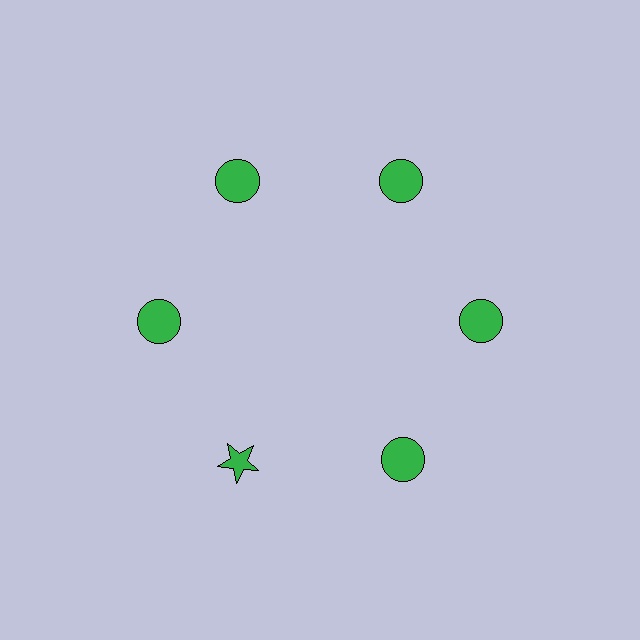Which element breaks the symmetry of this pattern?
The green star at roughly the 7 o'clock position breaks the symmetry. All other shapes are green circles.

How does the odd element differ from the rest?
It has a different shape: star instead of circle.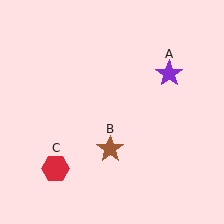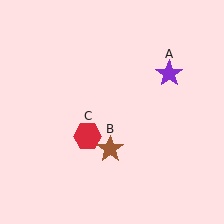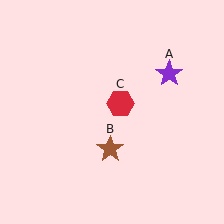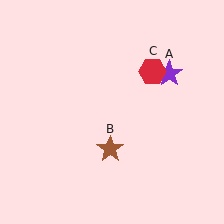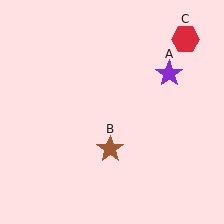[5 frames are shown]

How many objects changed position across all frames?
1 object changed position: red hexagon (object C).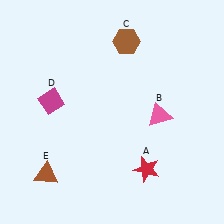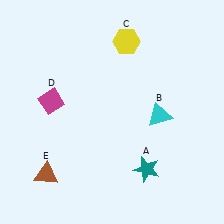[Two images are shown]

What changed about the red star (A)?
In Image 1, A is red. In Image 2, it changed to teal.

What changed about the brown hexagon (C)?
In Image 1, C is brown. In Image 2, it changed to yellow.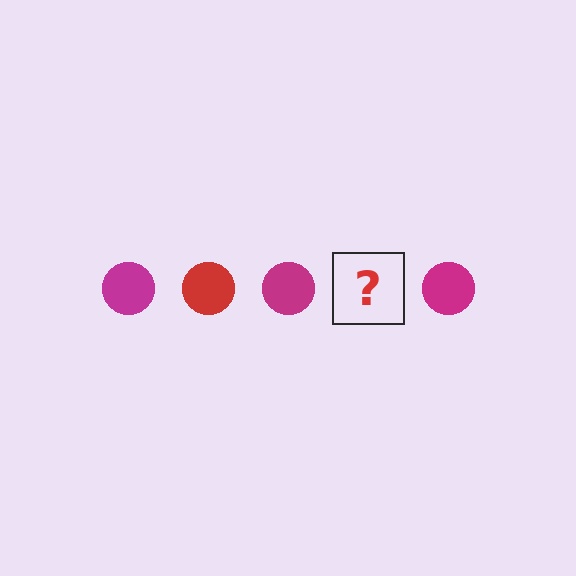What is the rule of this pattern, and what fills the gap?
The rule is that the pattern cycles through magenta, red circles. The gap should be filled with a red circle.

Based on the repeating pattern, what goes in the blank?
The blank should be a red circle.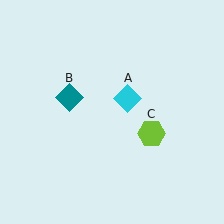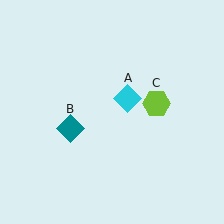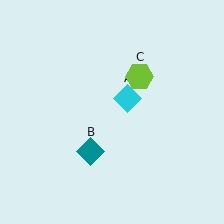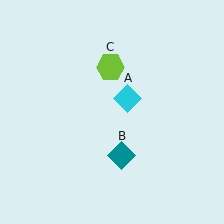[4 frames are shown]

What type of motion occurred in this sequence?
The teal diamond (object B), lime hexagon (object C) rotated counterclockwise around the center of the scene.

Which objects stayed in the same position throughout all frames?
Cyan diamond (object A) remained stationary.